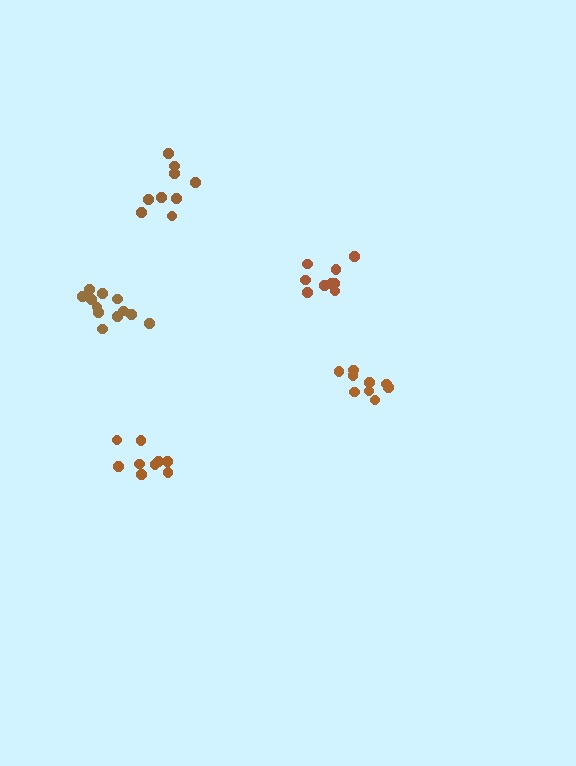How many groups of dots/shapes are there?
There are 5 groups.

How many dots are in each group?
Group 1: 9 dots, Group 2: 9 dots, Group 3: 9 dots, Group 4: 12 dots, Group 5: 9 dots (48 total).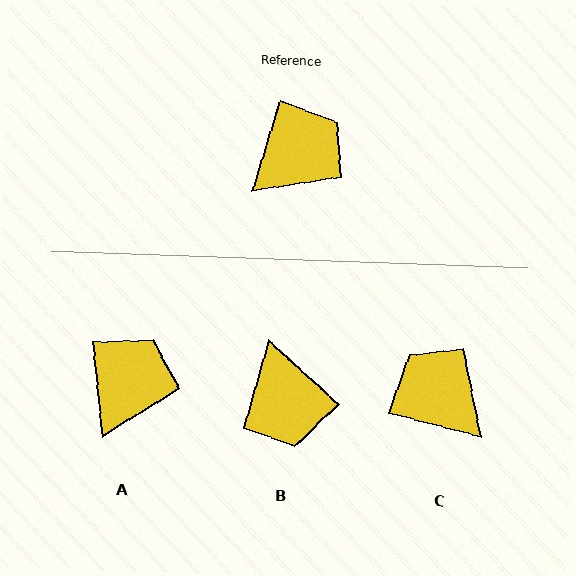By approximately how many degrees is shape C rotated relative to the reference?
Approximately 92 degrees counter-clockwise.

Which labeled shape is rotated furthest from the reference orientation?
B, about 115 degrees away.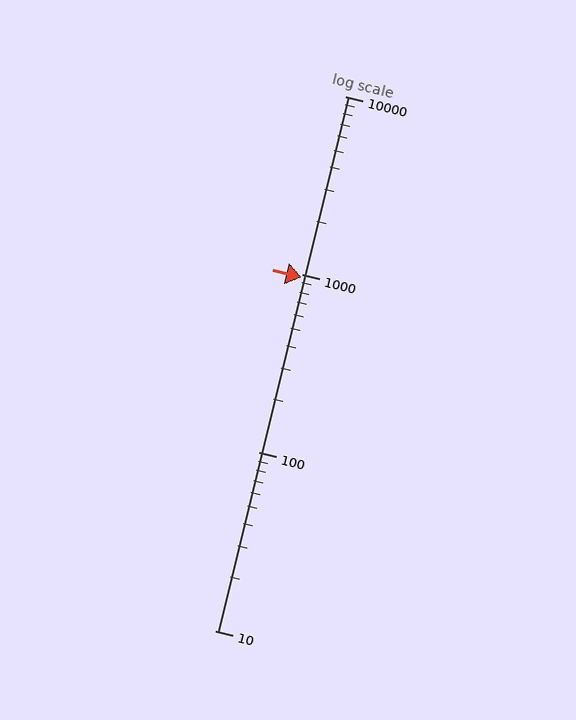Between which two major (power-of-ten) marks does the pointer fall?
The pointer is between 100 and 1000.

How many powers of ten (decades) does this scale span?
The scale spans 3 decades, from 10 to 10000.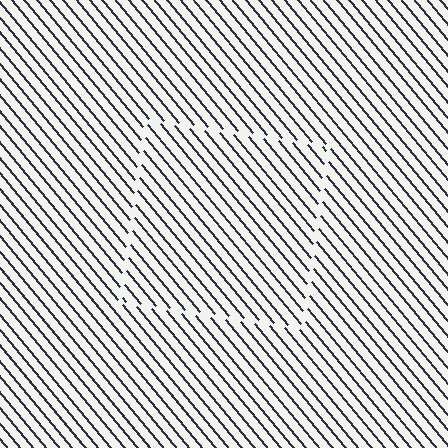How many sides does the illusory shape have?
4 sides — the line-ends trace a square.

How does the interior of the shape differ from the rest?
The interior of the shape contains the same grating, shifted by half a period — the contour is defined by the phase discontinuity where line-ends from the inner and outer gratings abut.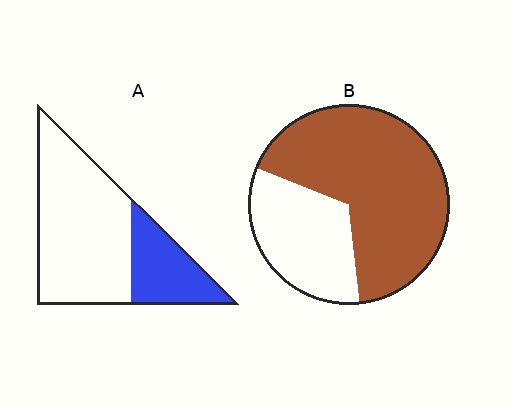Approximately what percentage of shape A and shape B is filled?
A is approximately 30% and B is approximately 65%.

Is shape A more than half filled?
No.